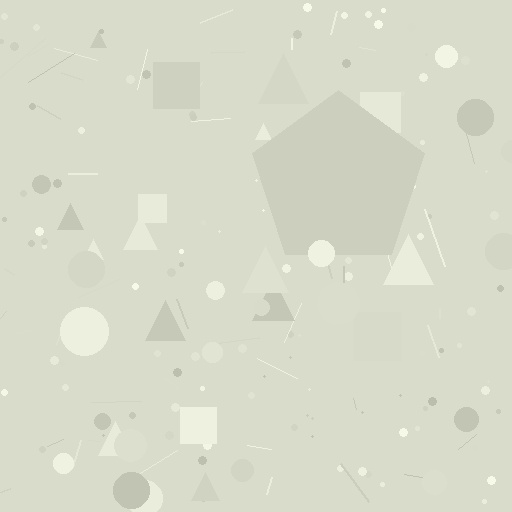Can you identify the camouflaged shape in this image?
The camouflaged shape is a pentagon.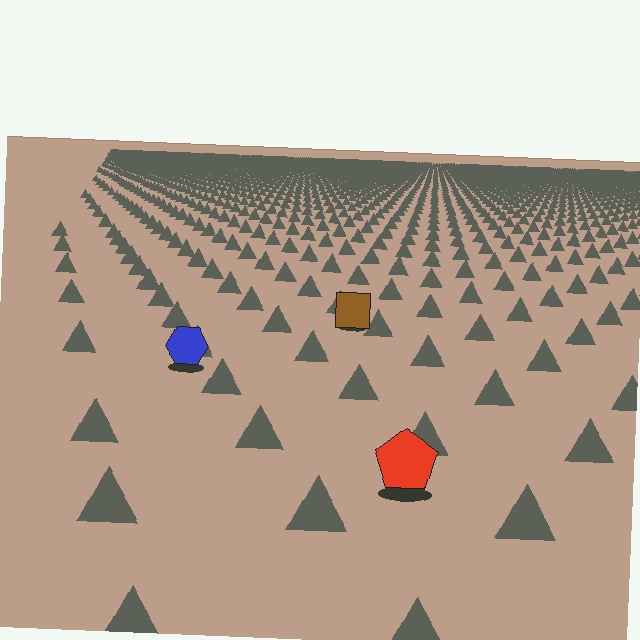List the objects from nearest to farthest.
From nearest to farthest: the red pentagon, the blue hexagon, the brown square.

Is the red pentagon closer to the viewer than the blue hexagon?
Yes. The red pentagon is closer — you can tell from the texture gradient: the ground texture is coarser near it.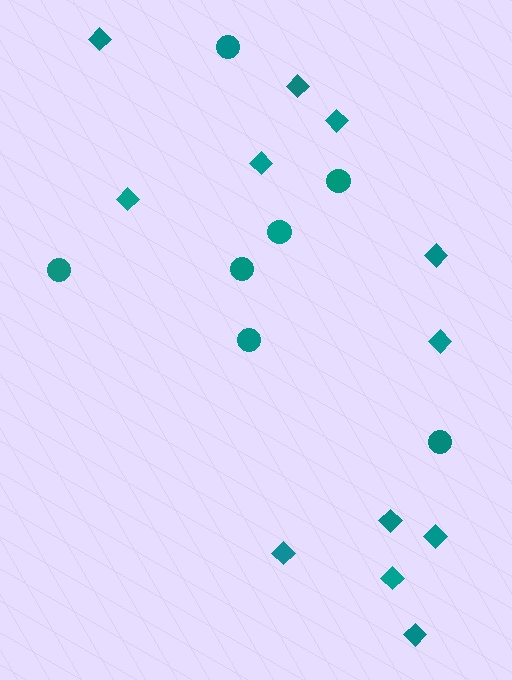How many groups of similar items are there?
There are 2 groups: one group of circles (7) and one group of diamonds (12).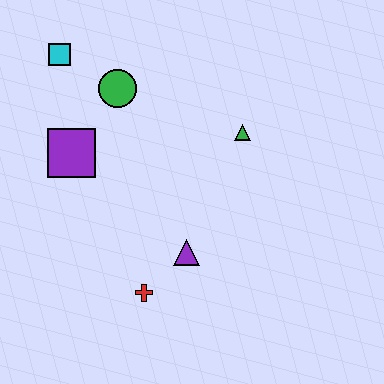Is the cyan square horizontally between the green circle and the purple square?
No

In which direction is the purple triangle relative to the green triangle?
The purple triangle is below the green triangle.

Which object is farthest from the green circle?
The red cross is farthest from the green circle.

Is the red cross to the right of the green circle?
Yes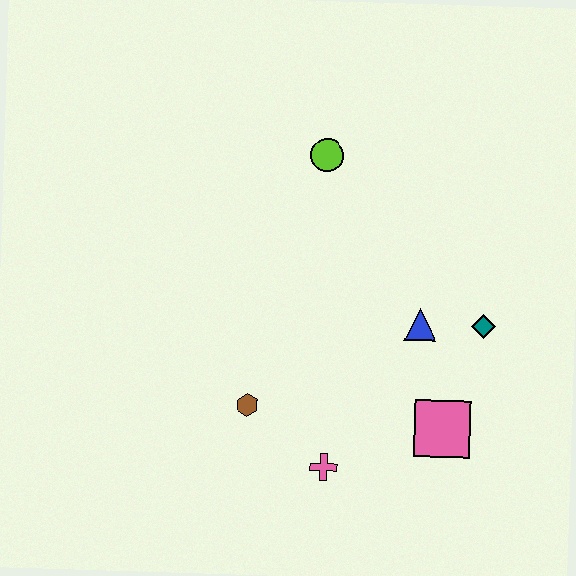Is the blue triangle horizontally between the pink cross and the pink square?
Yes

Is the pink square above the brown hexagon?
No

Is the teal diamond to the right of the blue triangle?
Yes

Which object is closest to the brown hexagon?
The pink cross is closest to the brown hexagon.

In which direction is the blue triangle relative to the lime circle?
The blue triangle is below the lime circle.